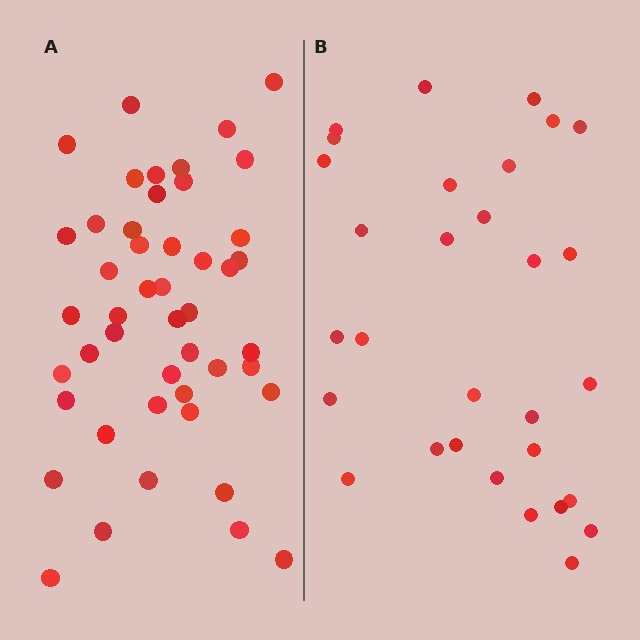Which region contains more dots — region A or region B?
Region A (the left region) has more dots.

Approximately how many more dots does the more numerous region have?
Region A has approximately 15 more dots than region B.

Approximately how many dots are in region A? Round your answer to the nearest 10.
About 50 dots. (The exact count is 47, which rounds to 50.)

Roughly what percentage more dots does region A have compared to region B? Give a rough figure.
About 55% more.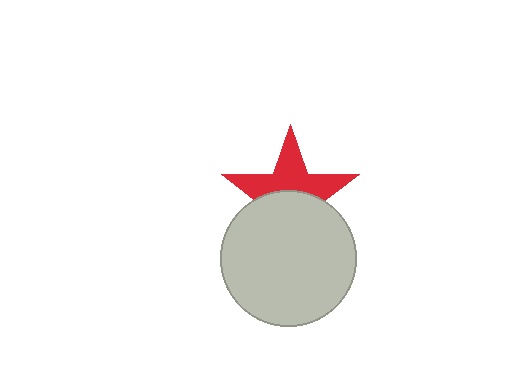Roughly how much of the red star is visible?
About half of it is visible (roughly 50%).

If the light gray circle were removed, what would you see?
You would see the complete red star.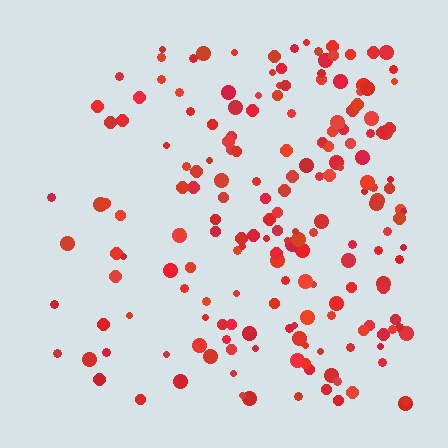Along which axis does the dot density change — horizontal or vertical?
Horizontal.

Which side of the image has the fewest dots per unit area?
The left.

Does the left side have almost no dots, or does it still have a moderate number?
Still a moderate number, just noticeably fewer than the right.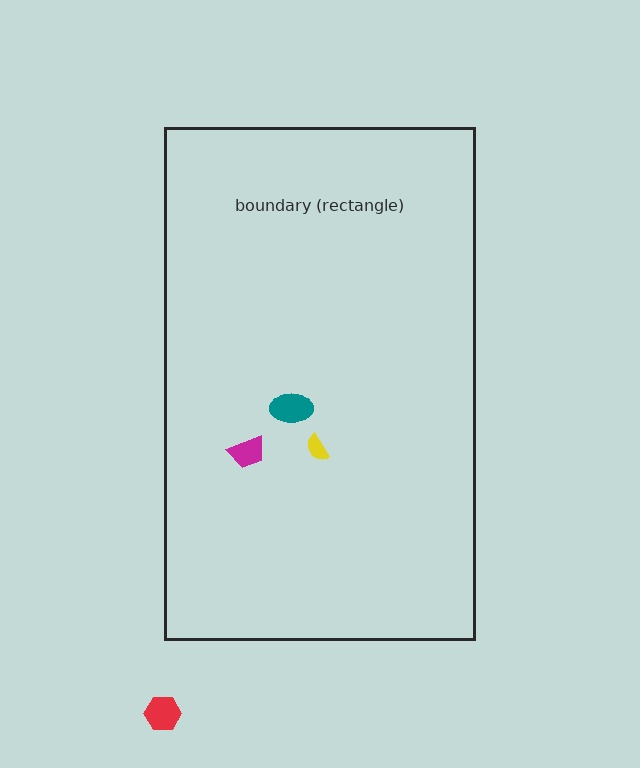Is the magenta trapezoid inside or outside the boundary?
Inside.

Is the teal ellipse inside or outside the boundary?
Inside.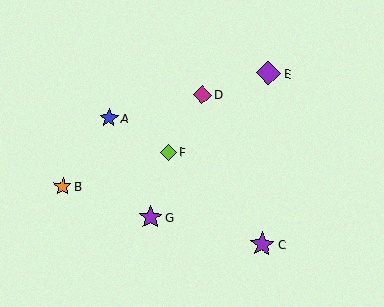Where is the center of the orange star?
The center of the orange star is at (63, 186).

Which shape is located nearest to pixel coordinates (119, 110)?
The blue star (labeled A) at (109, 118) is nearest to that location.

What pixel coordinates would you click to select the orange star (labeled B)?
Click at (63, 186) to select the orange star B.